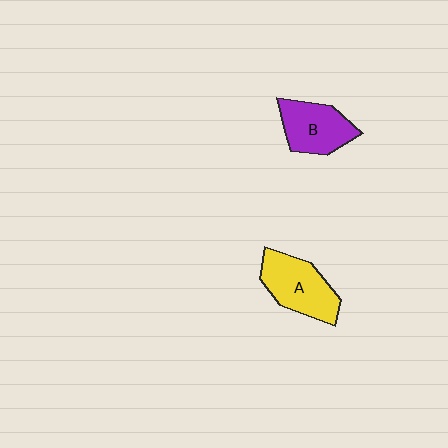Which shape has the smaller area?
Shape B (purple).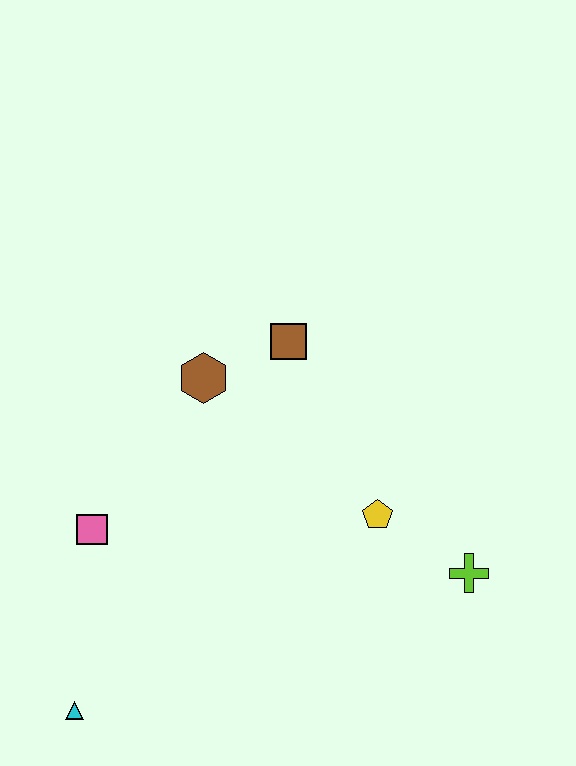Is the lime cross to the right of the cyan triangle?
Yes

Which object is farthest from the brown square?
The cyan triangle is farthest from the brown square.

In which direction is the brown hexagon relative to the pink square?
The brown hexagon is above the pink square.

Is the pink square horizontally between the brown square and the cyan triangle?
Yes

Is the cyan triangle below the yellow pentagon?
Yes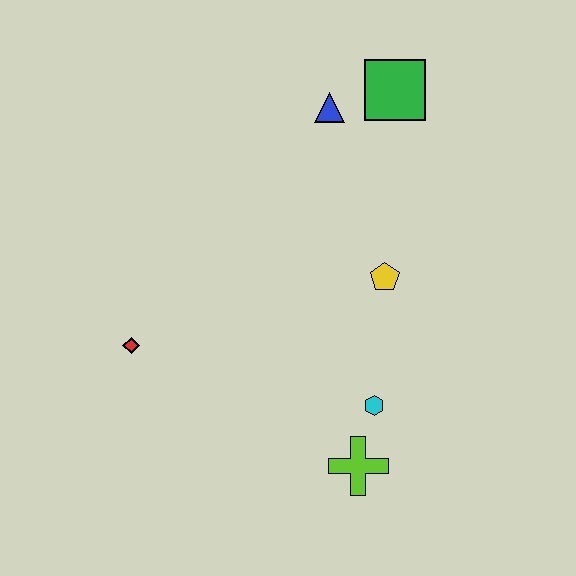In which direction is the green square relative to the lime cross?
The green square is above the lime cross.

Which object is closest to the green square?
The blue triangle is closest to the green square.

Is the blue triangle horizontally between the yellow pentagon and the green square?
No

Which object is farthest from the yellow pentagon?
The red diamond is farthest from the yellow pentagon.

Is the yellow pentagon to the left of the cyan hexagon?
No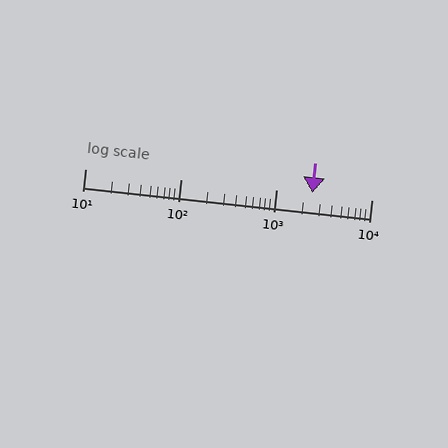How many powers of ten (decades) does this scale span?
The scale spans 3 decades, from 10 to 10000.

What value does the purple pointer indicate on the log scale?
The pointer indicates approximately 2400.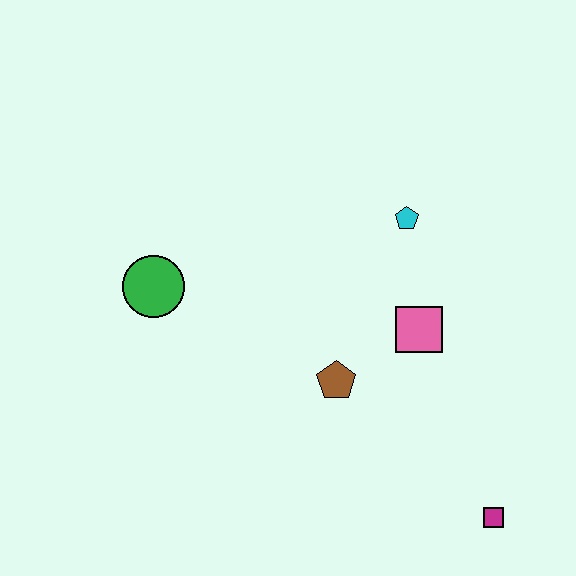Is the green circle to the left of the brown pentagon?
Yes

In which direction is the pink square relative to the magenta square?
The pink square is above the magenta square.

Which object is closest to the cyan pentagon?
The pink square is closest to the cyan pentagon.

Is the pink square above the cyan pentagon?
No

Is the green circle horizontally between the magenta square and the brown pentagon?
No